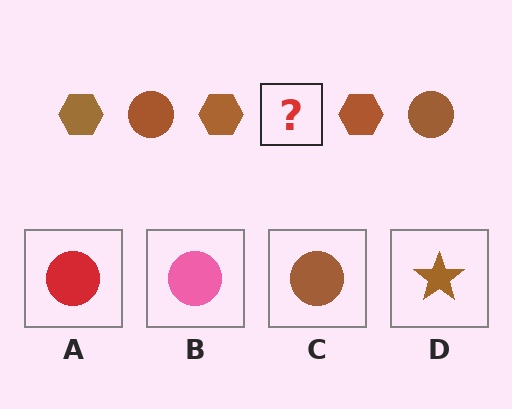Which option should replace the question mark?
Option C.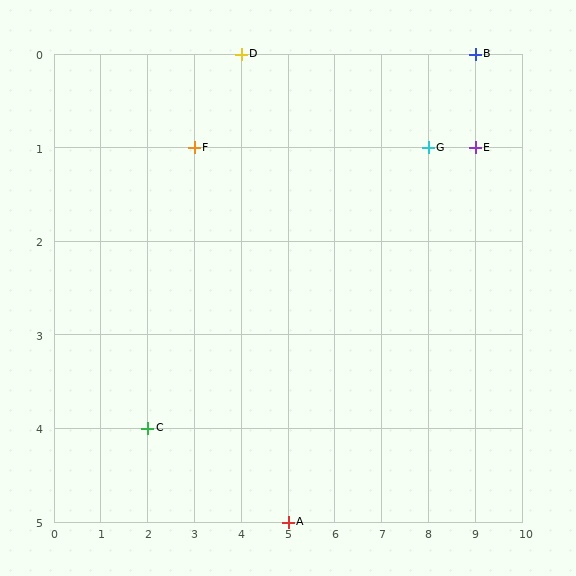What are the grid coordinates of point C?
Point C is at grid coordinates (2, 4).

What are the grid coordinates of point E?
Point E is at grid coordinates (9, 1).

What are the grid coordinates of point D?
Point D is at grid coordinates (4, 0).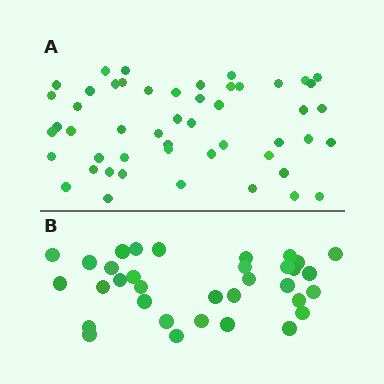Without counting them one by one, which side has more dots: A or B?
Region A (the top region) has more dots.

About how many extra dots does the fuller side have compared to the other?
Region A has approximately 15 more dots than region B.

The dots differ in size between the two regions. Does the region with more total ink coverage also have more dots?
No. Region B has more total ink coverage because its dots are larger, but region A actually contains more individual dots. Total area can be misleading — the number of items is what matters here.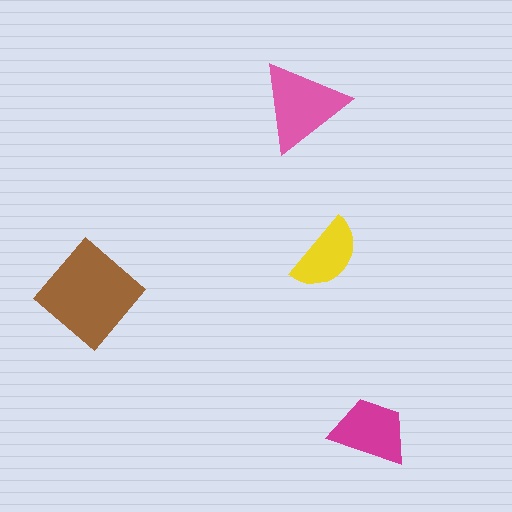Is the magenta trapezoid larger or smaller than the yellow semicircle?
Larger.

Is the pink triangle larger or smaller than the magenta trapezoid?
Larger.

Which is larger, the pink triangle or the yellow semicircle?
The pink triangle.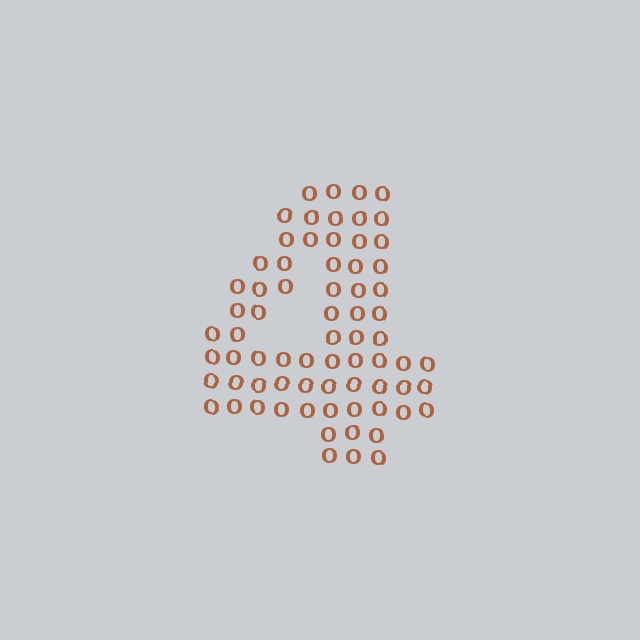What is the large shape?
The large shape is the digit 4.